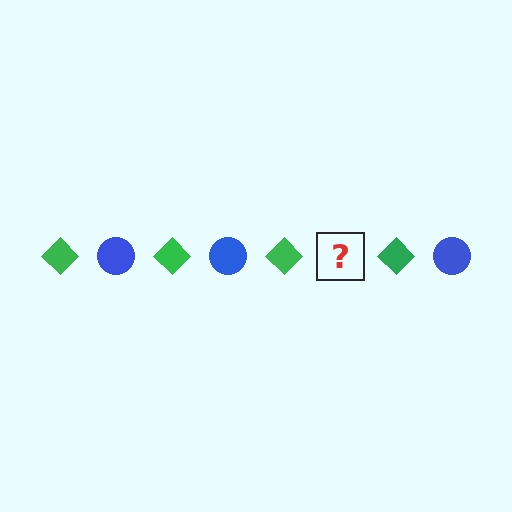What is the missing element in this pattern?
The missing element is a blue circle.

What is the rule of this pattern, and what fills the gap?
The rule is that the pattern alternates between green diamond and blue circle. The gap should be filled with a blue circle.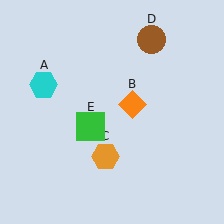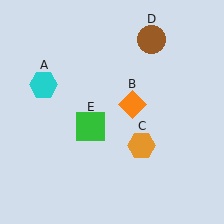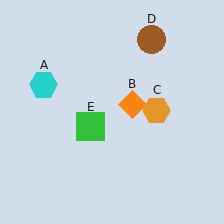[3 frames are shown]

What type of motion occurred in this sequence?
The orange hexagon (object C) rotated counterclockwise around the center of the scene.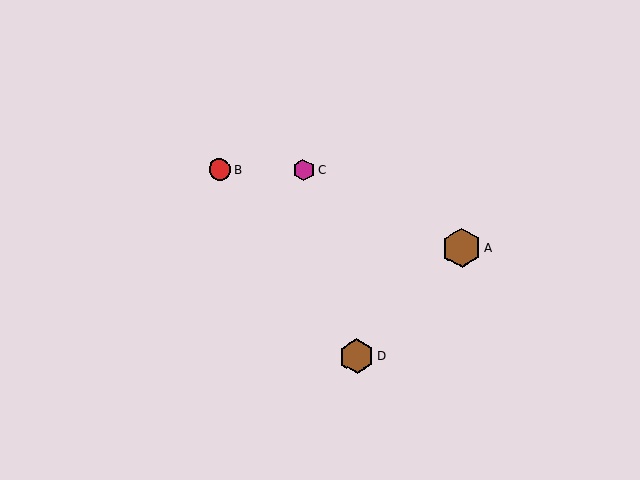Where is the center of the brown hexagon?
The center of the brown hexagon is at (462, 248).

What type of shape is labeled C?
Shape C is a magenta hexagon.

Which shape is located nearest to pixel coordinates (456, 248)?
The brown hexagon (labeled A) at (462, 248) is nearest to that location.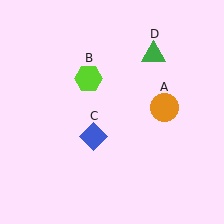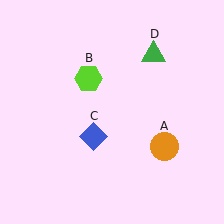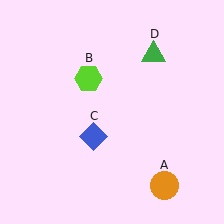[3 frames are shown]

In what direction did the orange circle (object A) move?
The orange circle (object A) moved down.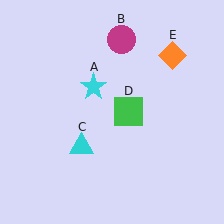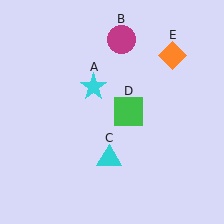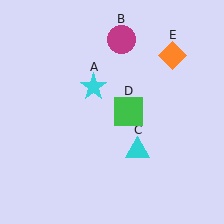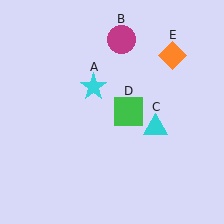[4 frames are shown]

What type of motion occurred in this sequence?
The cyan triangle (object C) rotated counterclockwise around the center of the scene.